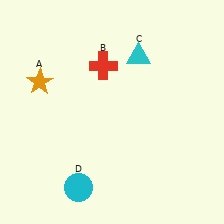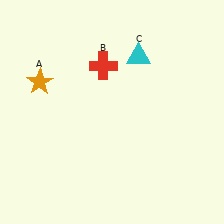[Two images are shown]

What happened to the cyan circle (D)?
The cyan circle (D) was removed in Image 2. It was in the bottom-left area of Image 1.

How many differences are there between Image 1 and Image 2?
There is 1 difference between the two images.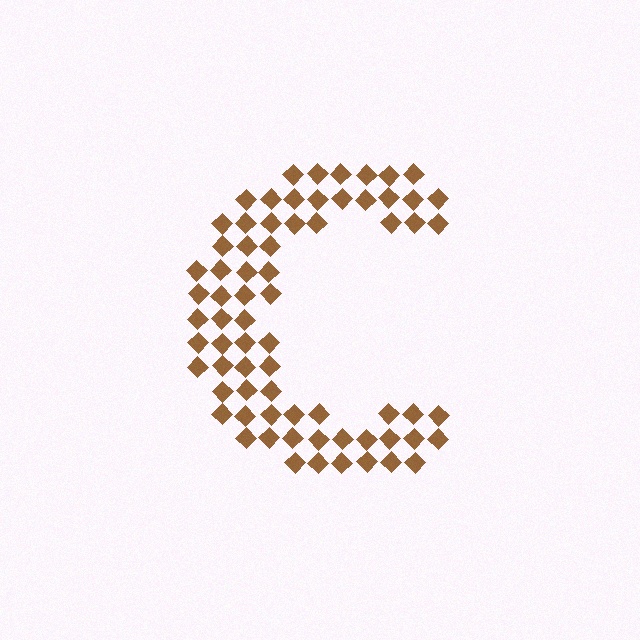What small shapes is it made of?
It is made of small diamonds.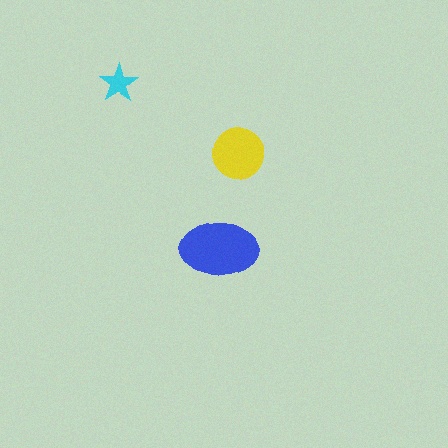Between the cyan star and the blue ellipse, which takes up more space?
The blue ellipse.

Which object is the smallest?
The cyan star.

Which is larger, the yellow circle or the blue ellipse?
The blue ellipse.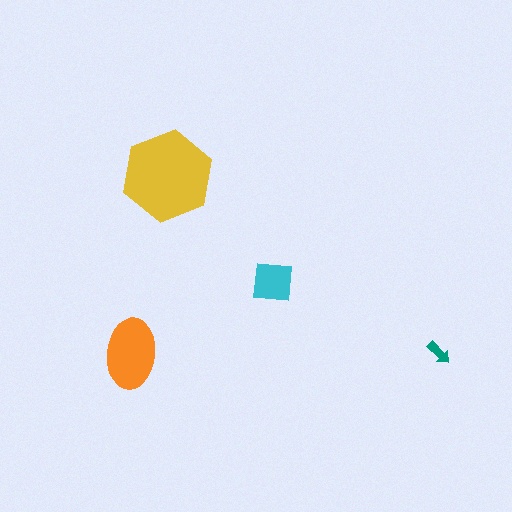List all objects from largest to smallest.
The yellow hexagon, the orange ellipse, the cyan square, the teal arrow.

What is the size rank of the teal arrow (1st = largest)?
4th.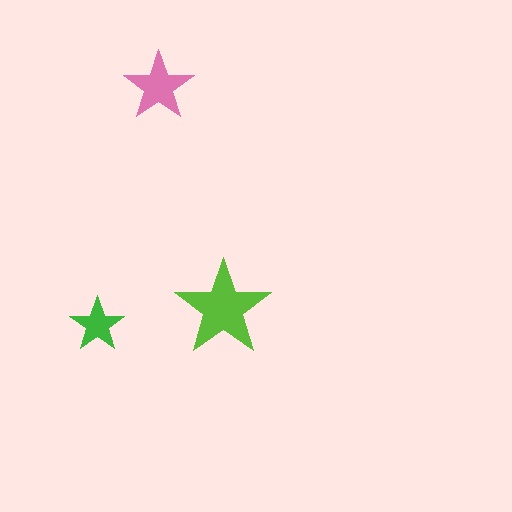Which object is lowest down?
The green star is bottommost.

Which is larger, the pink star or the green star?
The pink one.